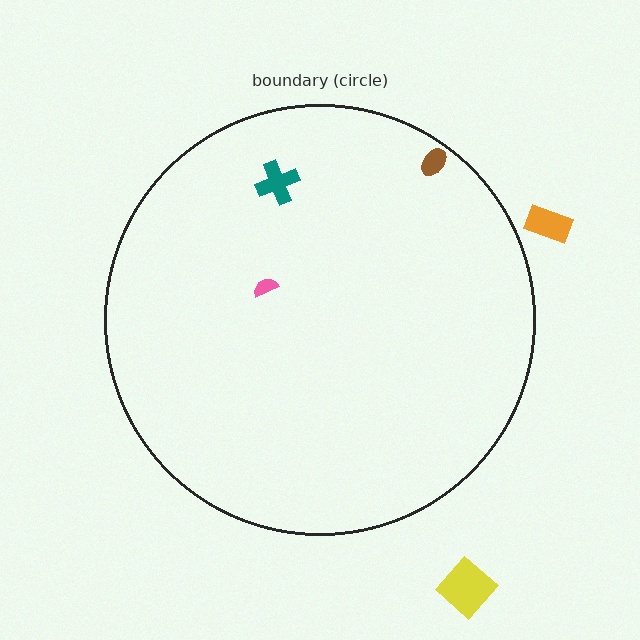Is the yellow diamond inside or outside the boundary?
Outside.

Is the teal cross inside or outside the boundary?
Inside.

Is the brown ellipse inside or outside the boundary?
Inside.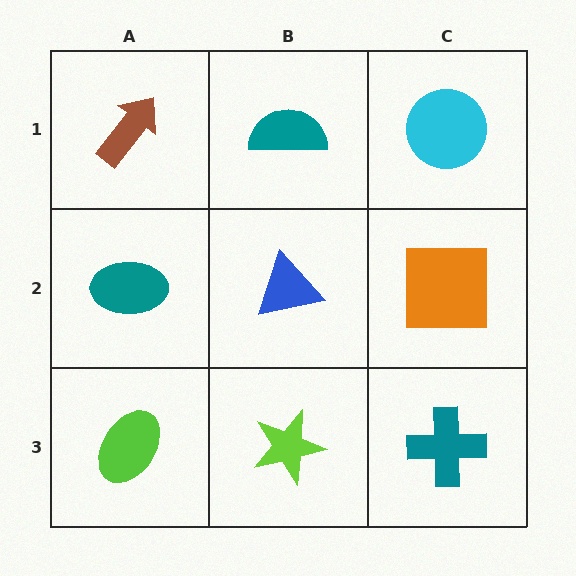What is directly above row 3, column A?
A teal ellipse.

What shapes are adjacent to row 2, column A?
A brown arrow (row 1, column A), a lime ellipse (row 3, column A), a blue triangle (row 2, column B).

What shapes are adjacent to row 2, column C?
A cyan circle (row 1, column C), a teal cross (row 3, column C), a blue triangle (row 2, column B).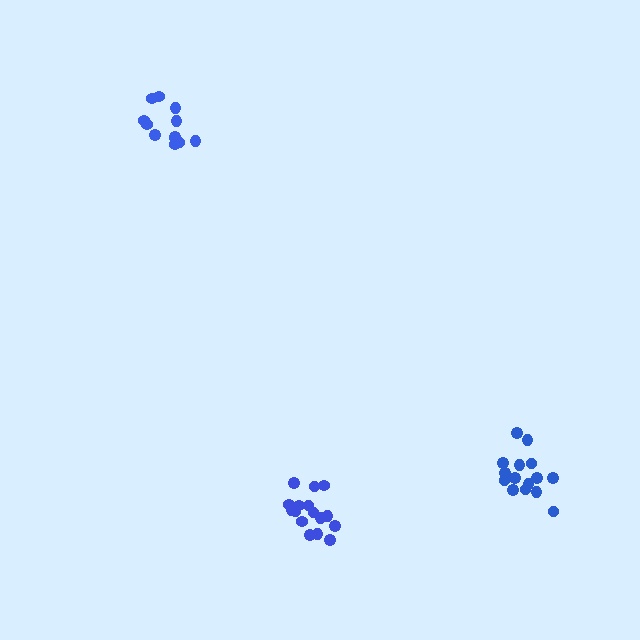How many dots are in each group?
Group 1: 15 dots, Group 2: 17 dots, Group 3: 13 dots (45 total).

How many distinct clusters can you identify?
There are 3 distinct clusters.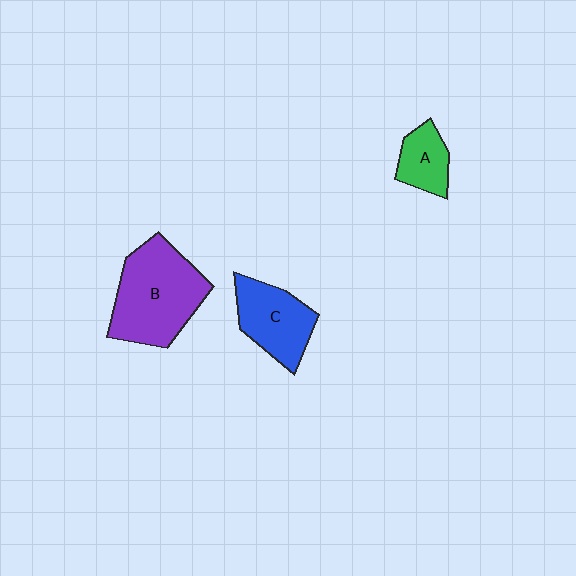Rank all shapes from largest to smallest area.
From largest to smallest: B (purple), C (blue), A (green).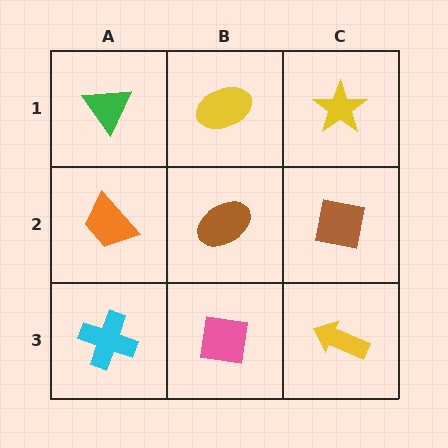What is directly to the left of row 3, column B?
A cyan cross.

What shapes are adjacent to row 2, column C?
A yellow star (row 1, column C), a yellow arrow (row 3, column C), a brown ellipse (row 2, column B).